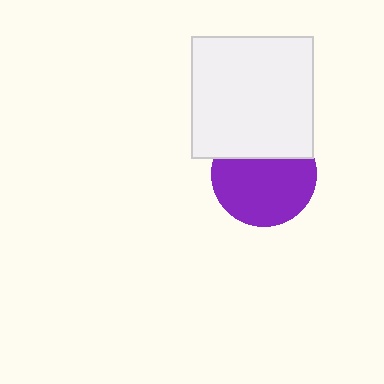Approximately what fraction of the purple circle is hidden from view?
Roughly 33% of the purple circle is hidden behind the white square.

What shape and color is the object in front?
The object in front is a white square.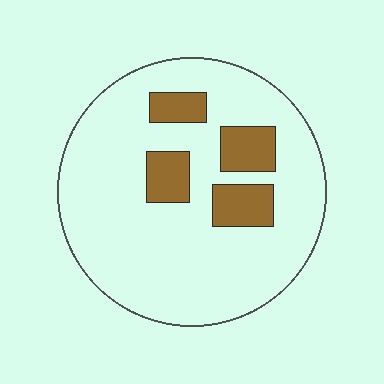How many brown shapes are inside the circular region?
4.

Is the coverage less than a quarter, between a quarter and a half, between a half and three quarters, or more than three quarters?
Less than a quarter.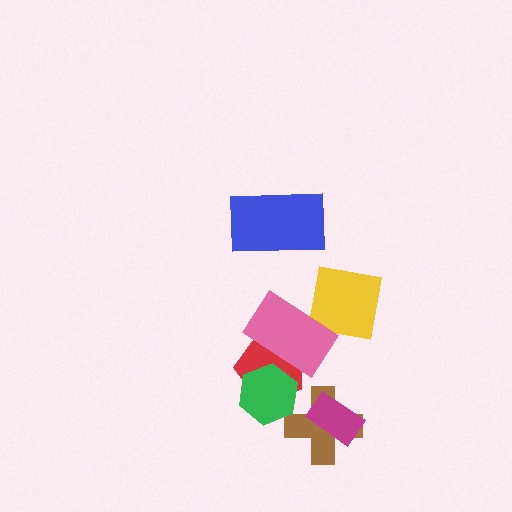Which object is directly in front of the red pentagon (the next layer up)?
The green hexagon is directly in front of the red pentagon.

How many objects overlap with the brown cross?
1 object overlaps with the brown cross.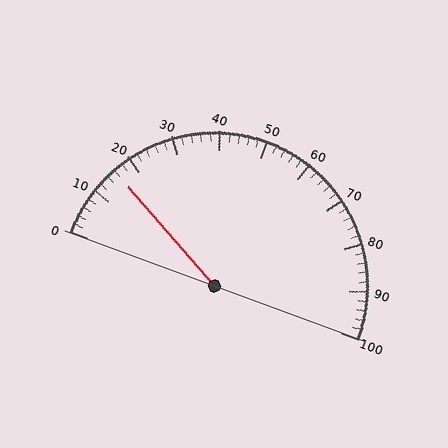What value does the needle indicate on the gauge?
The needle indicates approximately 16.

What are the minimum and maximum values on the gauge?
The gauge ranges from 0 to 100.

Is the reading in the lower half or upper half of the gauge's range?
The reading is in the lower half of the range (0 to 100).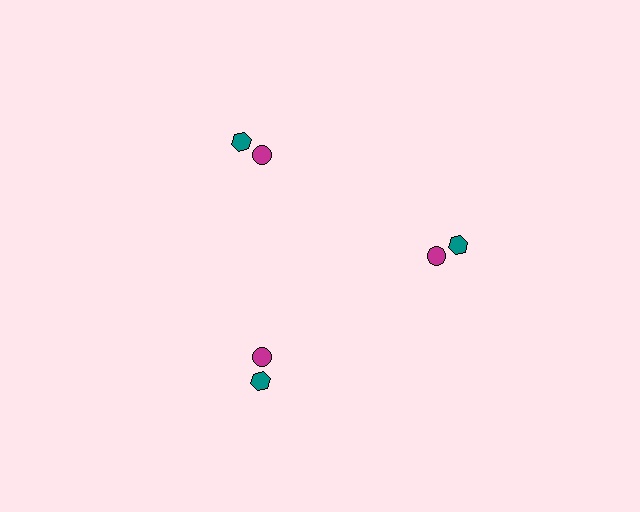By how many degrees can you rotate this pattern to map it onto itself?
The pattern maps onto itself every 120 degrees of rotation.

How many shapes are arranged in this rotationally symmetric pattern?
There are 6 shapes, arranged in 3 groups of 2.